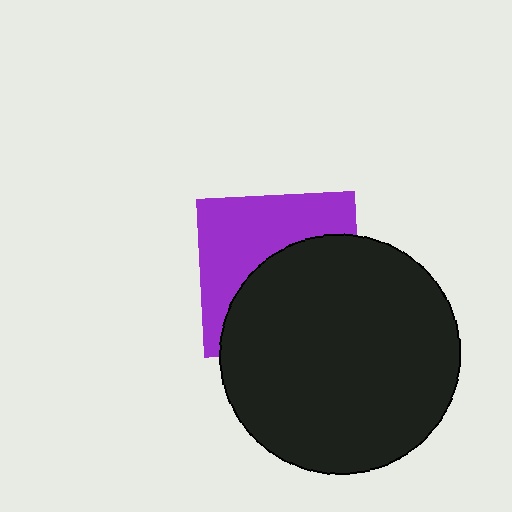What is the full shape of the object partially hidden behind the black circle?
The partially hidden object is a purple square.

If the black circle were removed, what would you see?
You would see the complete purple square.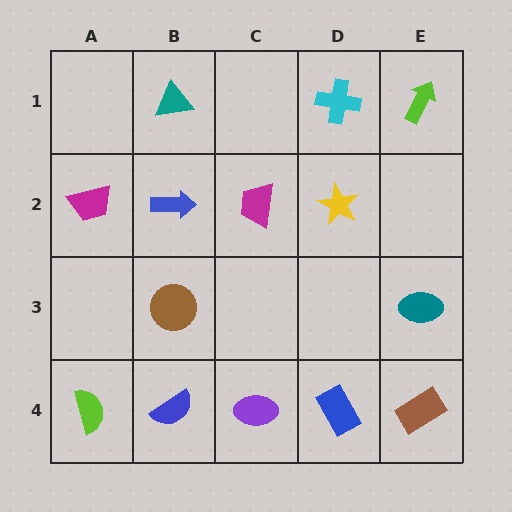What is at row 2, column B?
A blue arrow.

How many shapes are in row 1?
3 shapes.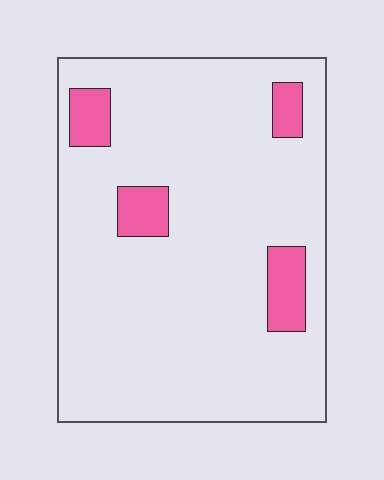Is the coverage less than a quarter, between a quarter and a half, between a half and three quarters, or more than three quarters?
Less than a quarter.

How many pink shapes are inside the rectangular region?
4.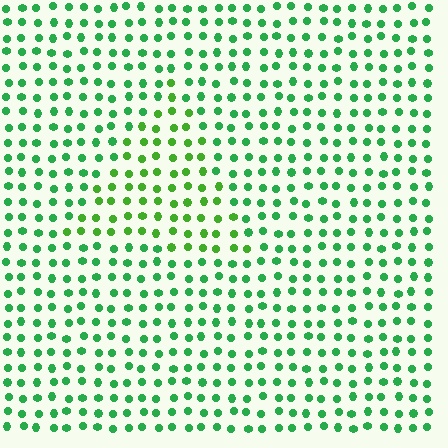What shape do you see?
I see a triangle.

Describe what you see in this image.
The image is filled with small green elements in a uniform arrangement. A triangle-shaped region is visible where the elements are tinted to a slightly different hue, forming a subtle color boundary.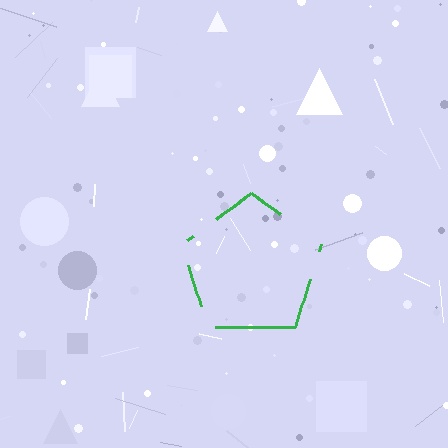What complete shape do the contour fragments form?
The contour fragments form a pentagon.